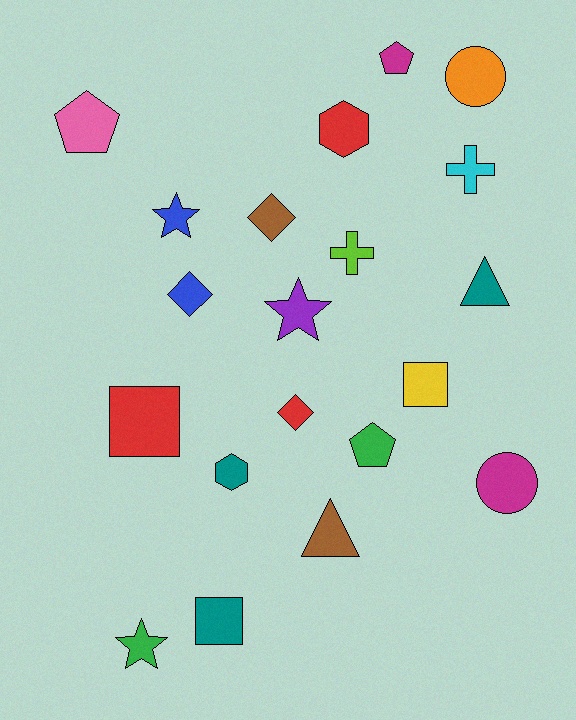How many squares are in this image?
There are 3 squares.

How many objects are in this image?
There are 20 objects.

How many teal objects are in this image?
There are 3 teal objects.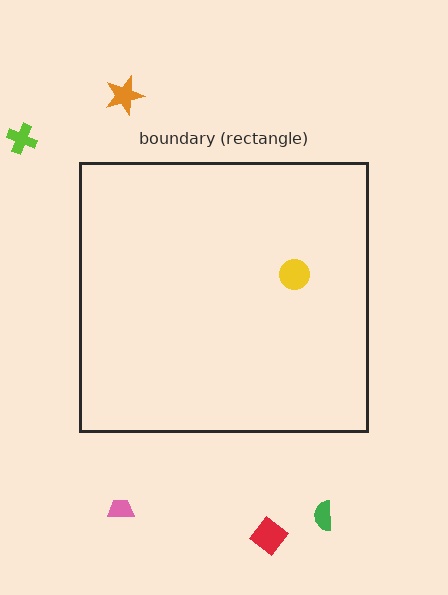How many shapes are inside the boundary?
1 inside, 5 outside.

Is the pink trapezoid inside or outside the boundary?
Outside.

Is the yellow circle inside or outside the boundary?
Inside.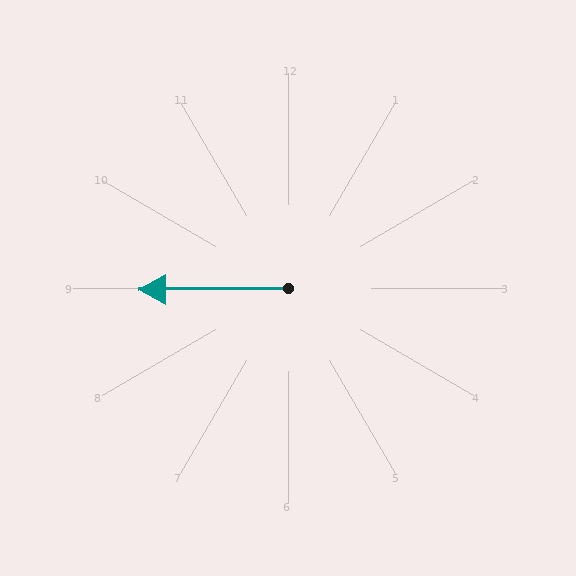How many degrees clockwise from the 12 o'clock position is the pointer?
Approximately 269 degrees.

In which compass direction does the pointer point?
West.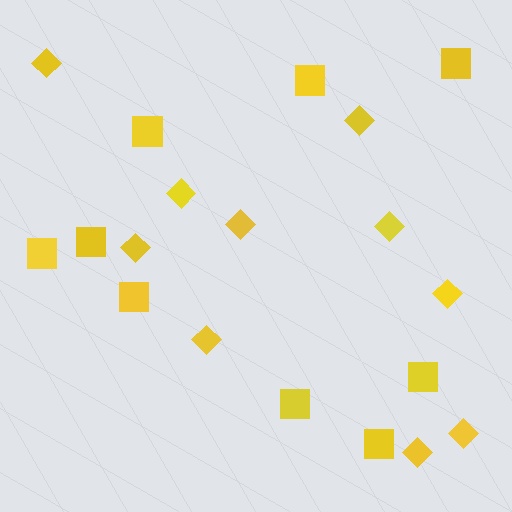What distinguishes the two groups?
There are 2 groups: one group of diamonds (10) and one group of squares (9).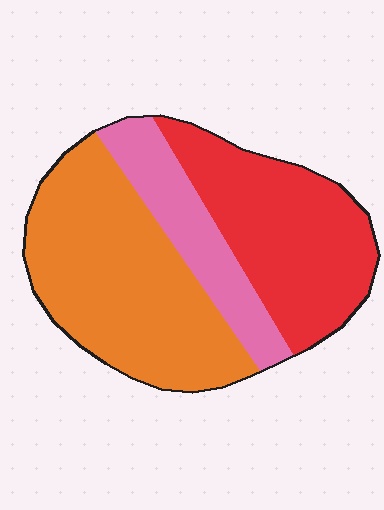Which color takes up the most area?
Orange, at roughly 45%.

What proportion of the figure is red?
Red covers roughly 35% of the figure.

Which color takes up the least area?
Pink, at roughly 20%.